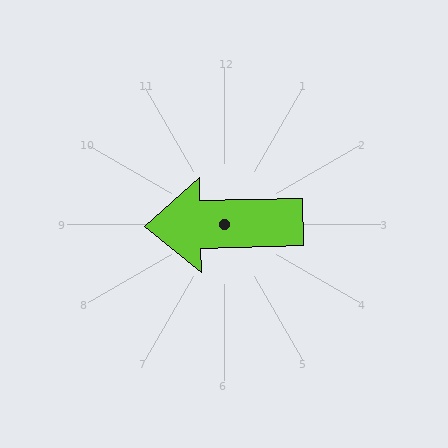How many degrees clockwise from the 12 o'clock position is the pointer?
Approximately 268 degrees.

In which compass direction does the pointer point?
West.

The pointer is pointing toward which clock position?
Roughly 9 o'clock.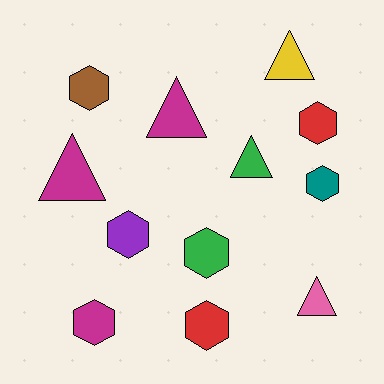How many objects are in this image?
There are 12 objects.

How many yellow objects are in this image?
There is 1 yellow object.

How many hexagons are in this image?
There are 7 hexagons.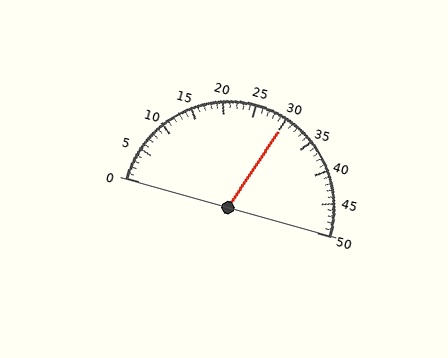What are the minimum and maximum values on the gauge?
The gauge ranges from 0 to 50.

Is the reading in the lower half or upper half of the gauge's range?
The reading is in the upper half of the range (0 to 50).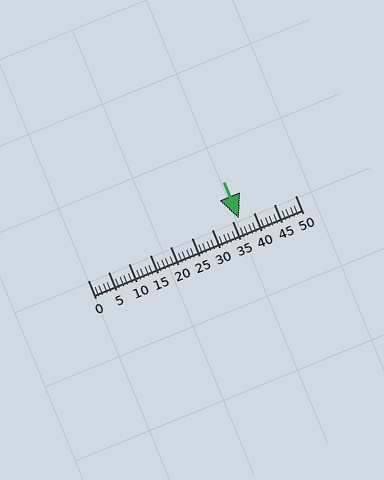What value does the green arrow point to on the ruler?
The green arrow points to approximately 36.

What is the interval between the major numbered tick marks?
The major tick marks are spaced 5 units apart.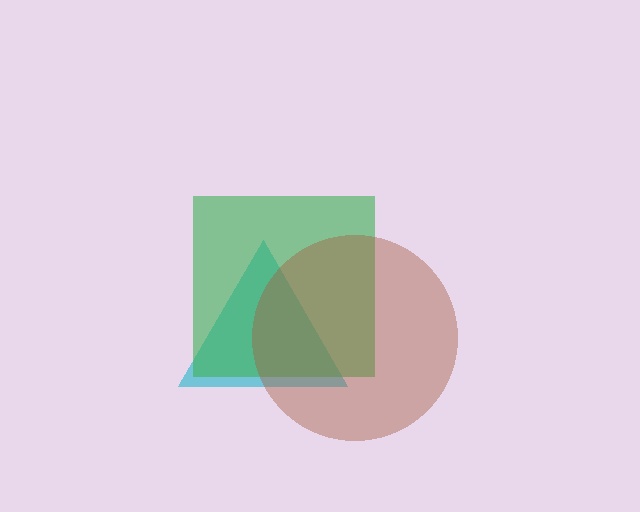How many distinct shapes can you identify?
There are 3 distinct shapes: a cyan triangle, a green square, a brown circle.